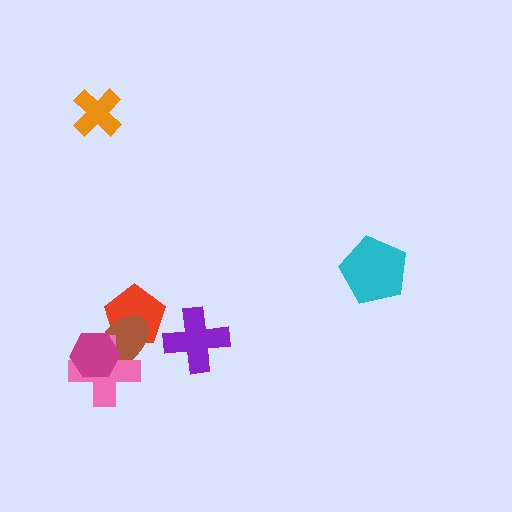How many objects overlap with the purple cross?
0 objects overlap with the purple cross.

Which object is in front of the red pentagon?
The brown ellipse is in front of the red pentagon.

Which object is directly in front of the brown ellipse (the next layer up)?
The pink cross is directly in front of the brown ellipse.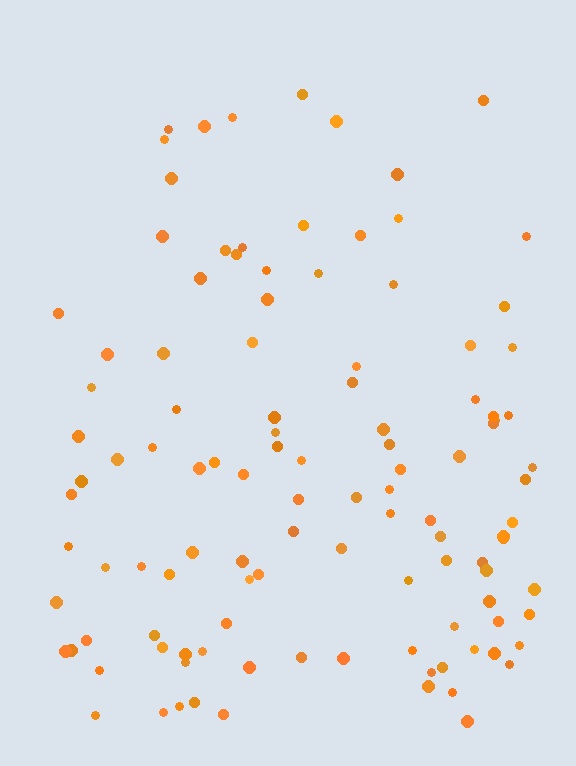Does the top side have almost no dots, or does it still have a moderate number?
Still a moderate number, just noticeably fewer than the bottom.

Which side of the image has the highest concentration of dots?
The bottom.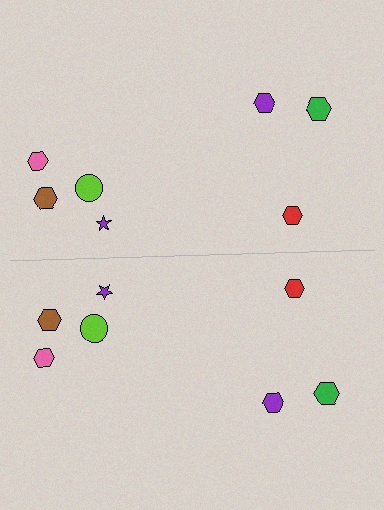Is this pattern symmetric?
Yes, this pattern has bilateral (reflection) symmetry.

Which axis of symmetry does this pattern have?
The pattern has a horizontal axis of symmetry running through the center of the image.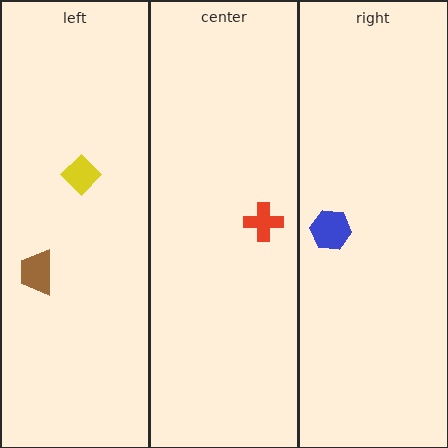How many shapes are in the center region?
1.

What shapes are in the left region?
The brown trapezoid, the yellow diamond.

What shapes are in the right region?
The blue hexagon.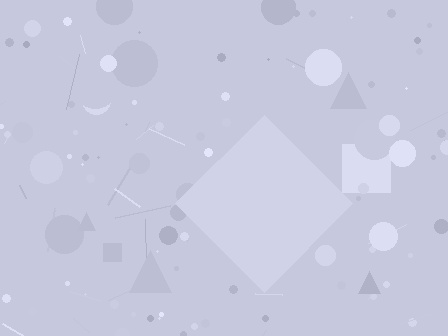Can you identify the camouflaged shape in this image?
The camouflaged shape is a diamond.